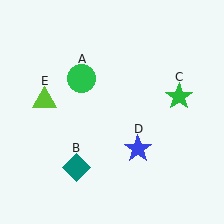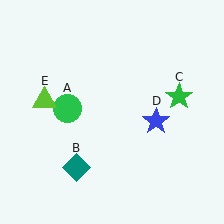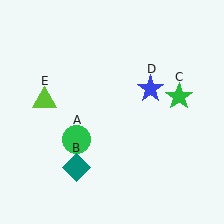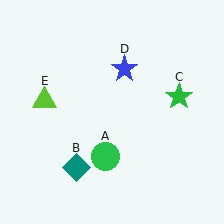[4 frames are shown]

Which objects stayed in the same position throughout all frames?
Teal diamond (object B) and green star (object C) and lime triangle (object E) remained stationary.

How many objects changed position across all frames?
2 objects changed position: green circle (object A), blue star (object D).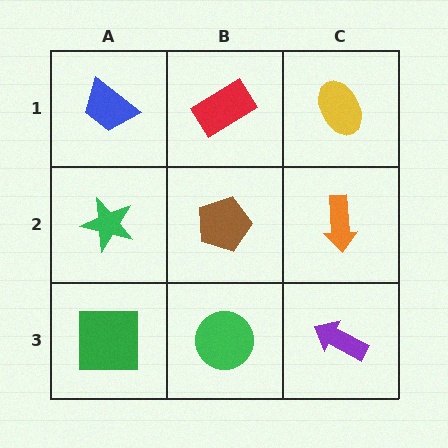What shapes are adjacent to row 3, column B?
A brown pentagon (row 2, column B), a green square (row 3, column A), a purple arrow (row 3, column C).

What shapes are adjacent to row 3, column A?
A green star (row 2, column A), a green circle (row 3, column B).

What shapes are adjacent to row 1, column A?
A green star (row 2, column A), a red rectangle (row 1, column B).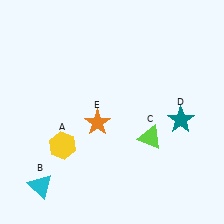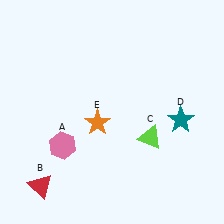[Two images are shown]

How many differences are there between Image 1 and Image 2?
There are 2 differences between the two images.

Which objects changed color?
A changed from yellow to pink. B changed from cyan to red.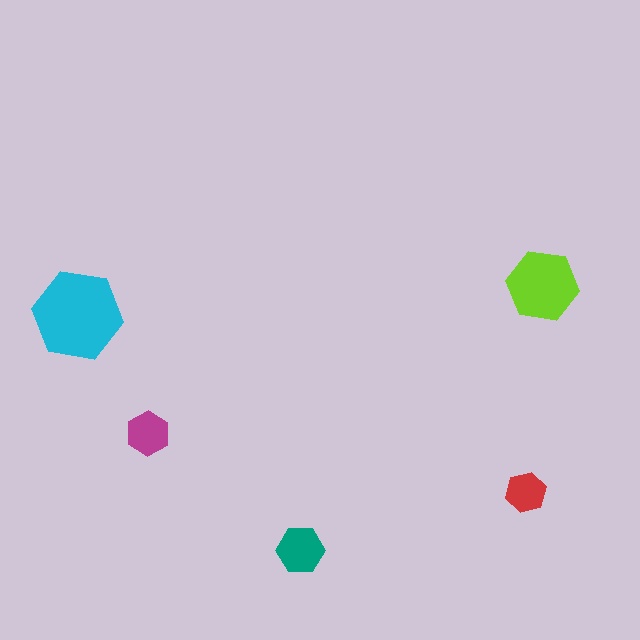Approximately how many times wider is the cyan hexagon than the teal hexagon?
About 2 times wider.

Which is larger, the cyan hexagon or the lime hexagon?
The cyan one.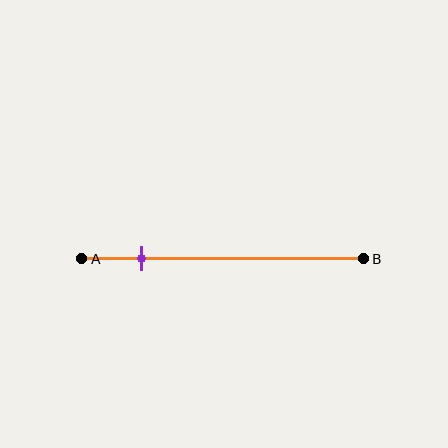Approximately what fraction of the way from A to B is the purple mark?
The purple mark is approximately 20% of the way from A to B.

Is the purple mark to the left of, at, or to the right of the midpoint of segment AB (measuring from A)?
The purple mark is to the left of the midpoint of segment AB.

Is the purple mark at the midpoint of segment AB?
No, the mark is at about 20% from A, not at the 50% midpoint.